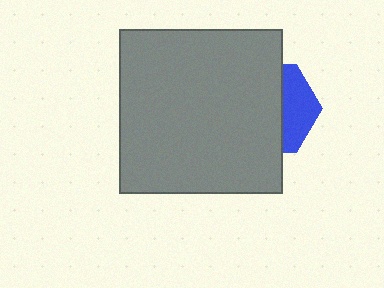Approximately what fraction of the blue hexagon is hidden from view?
Roughly 66% of the blue hexagon is hidden behind the gray square.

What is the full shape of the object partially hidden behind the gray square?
The partially hidden object is a blue hexagon.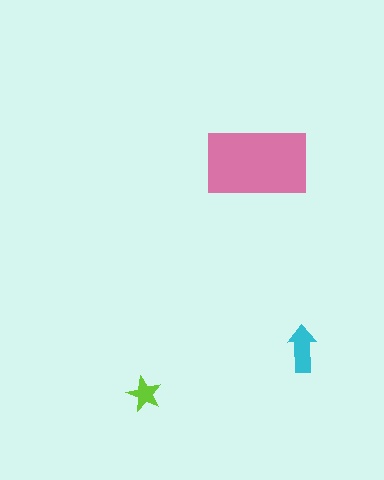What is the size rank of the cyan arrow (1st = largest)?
2nd.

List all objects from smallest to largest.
The lime star, the cyan arrow, the pink rectangle.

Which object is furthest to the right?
The cyan arrow is rightmost.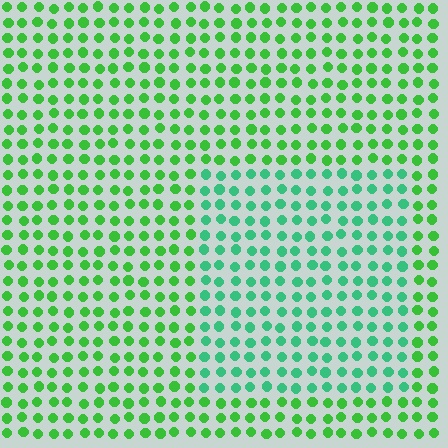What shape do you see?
I see a rectangle.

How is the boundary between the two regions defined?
The boundary is defined purely by a slight shift in hue (about 31 degrees). Spacing, size, and orientation are identical on both sides.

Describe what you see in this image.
The image is filled with small green elements in a uniform arrangement. A rectangle-shaped region is visible where the elements are tinted to a slightly different hue, forming a subtle color boundary.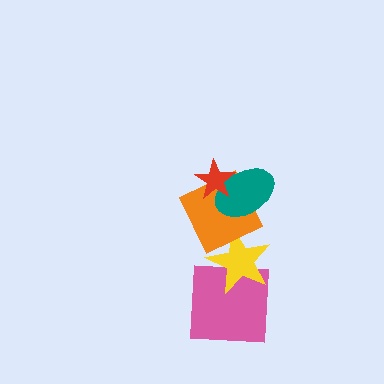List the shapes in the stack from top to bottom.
From top to bottom: the red star, the teal ellipse, the orange square, the yellow star, the pink square.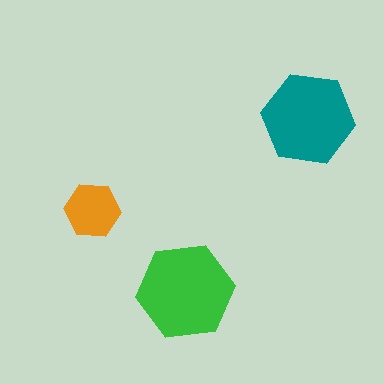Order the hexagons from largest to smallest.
the green one, the teal one, the orange one.